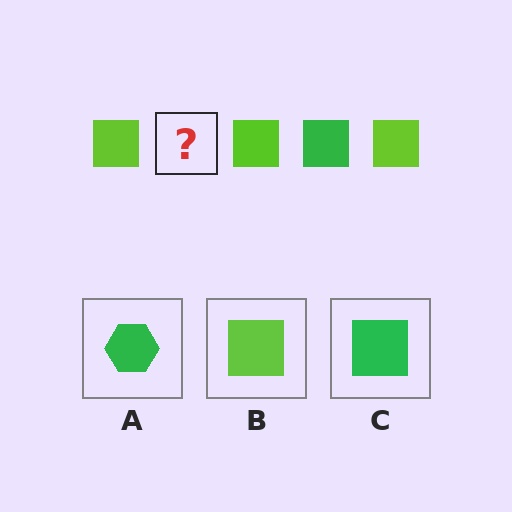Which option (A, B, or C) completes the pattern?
C.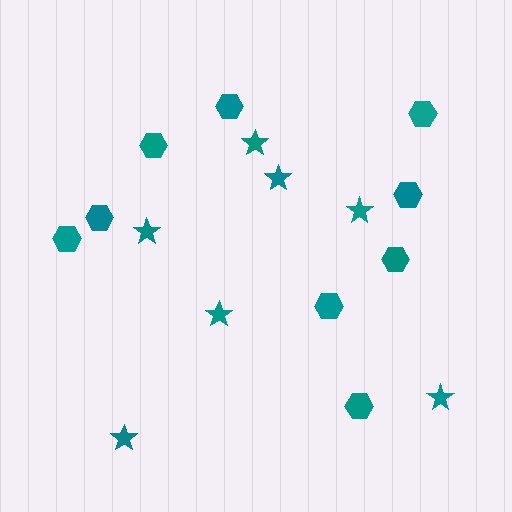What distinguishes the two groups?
There are 2 groups: one group of hexagons (9) and one group of stars (7).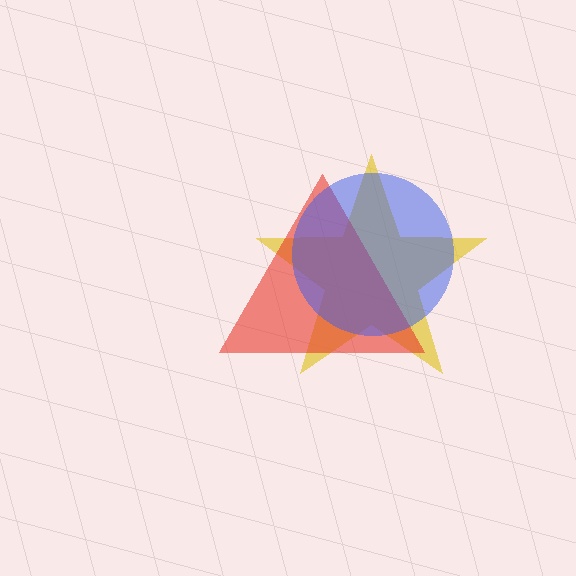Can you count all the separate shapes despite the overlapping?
Yes, there are 3 separate shapes.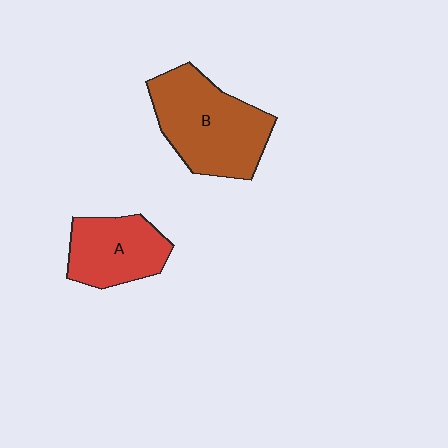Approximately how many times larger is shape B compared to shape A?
Approximately 1.5 times.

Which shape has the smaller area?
Shape A (red).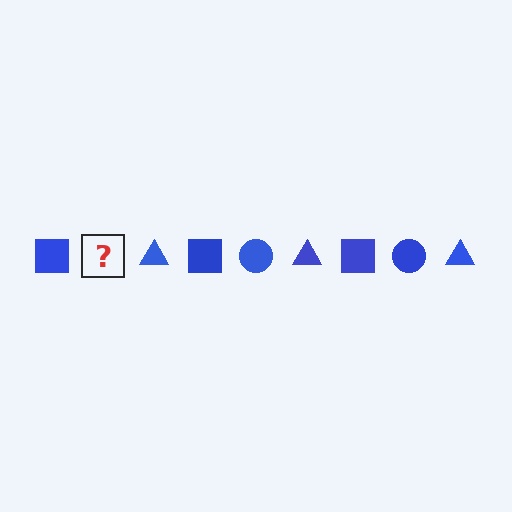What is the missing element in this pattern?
The missing element is a blue circle.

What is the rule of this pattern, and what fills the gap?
The rule is that the pattern cycles through square, circle, triangle shapes in blue. The gap should be filled with a blue circle.